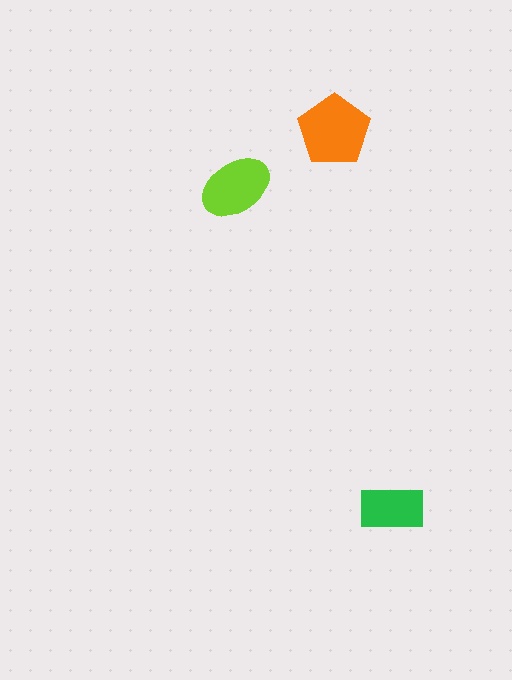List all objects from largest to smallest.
The orange pentagon, the lime ellipse, the green rectangle.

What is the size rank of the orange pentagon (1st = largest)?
1st.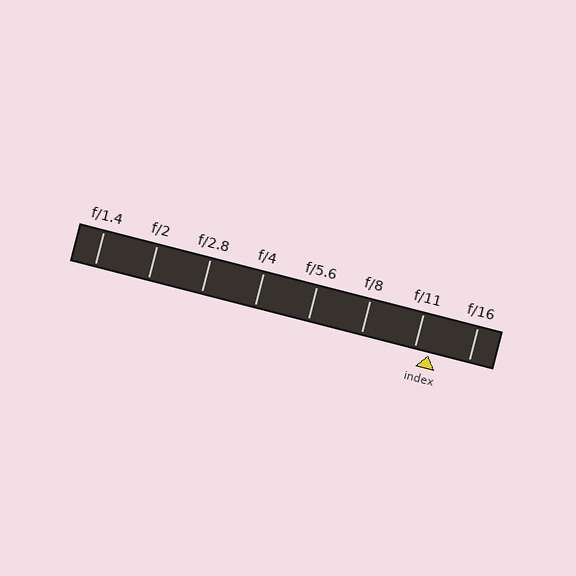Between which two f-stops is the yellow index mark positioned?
The index mark is between f/11 and f/16.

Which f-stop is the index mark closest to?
The index mark is closest to f/11.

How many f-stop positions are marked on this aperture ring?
There are 8 f-stop positions marked.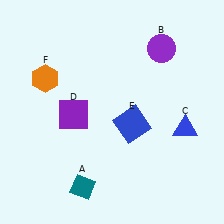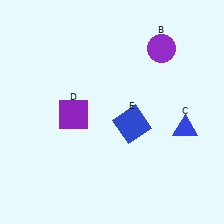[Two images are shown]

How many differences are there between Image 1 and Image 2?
There are 2 differences between the two images.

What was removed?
The orange hexagon (F), the teal diamond (A) were removed in Image 2.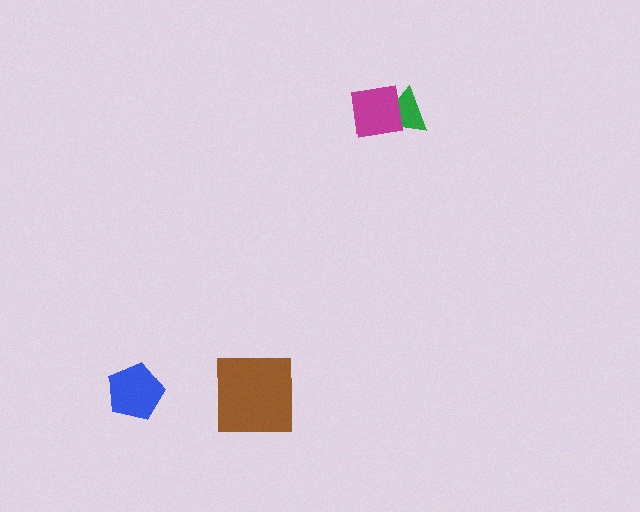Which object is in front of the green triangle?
The magenta square is in front of the green triangle.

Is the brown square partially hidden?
No, no other shape covers it.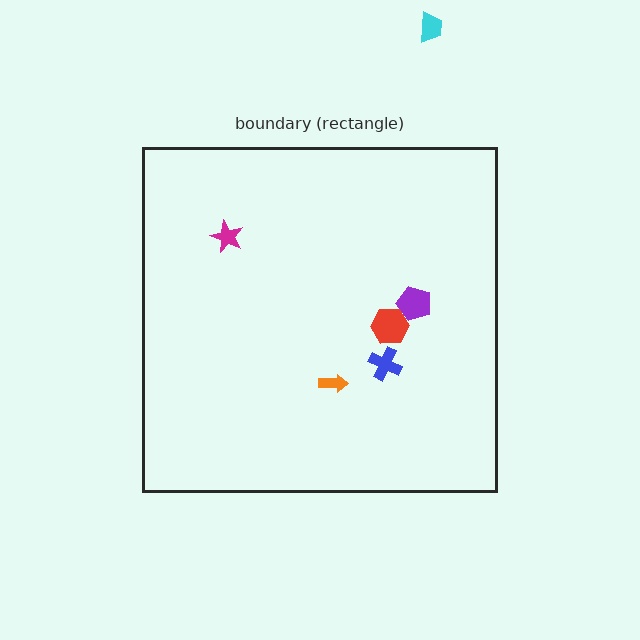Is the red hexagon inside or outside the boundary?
Inside.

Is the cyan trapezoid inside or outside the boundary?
Outside.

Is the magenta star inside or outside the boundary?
Inside.